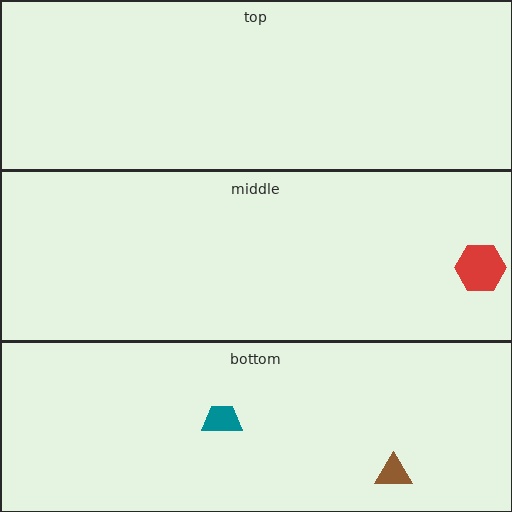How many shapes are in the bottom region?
2.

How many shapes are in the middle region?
1.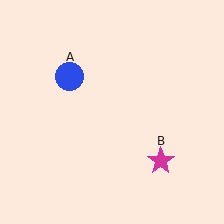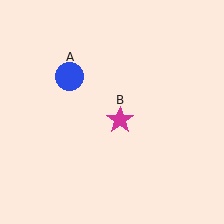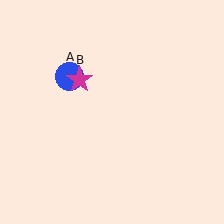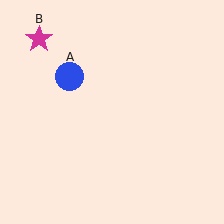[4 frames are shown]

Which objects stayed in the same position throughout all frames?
Blue circle (object A) remained stationary.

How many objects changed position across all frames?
1 object changed position: magenta star (object B).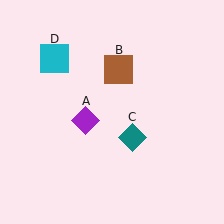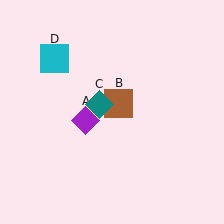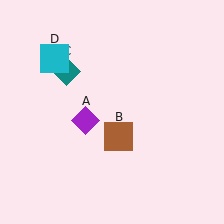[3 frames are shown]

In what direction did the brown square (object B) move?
The brown square (object B) moved down.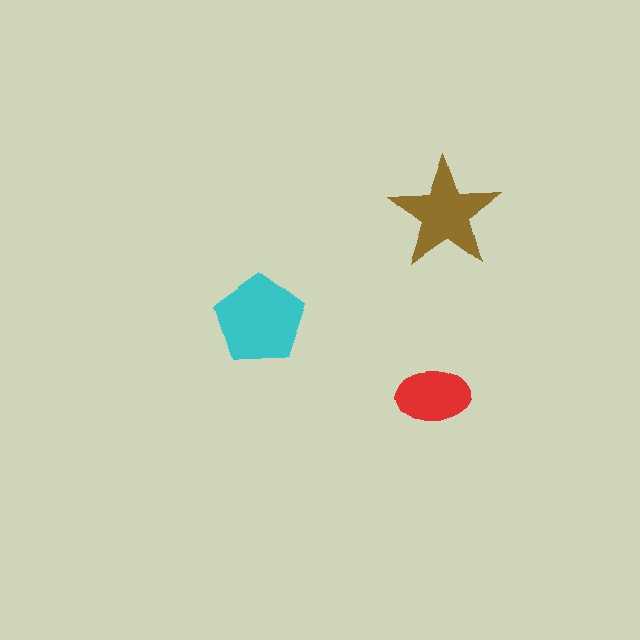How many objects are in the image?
There are 3 objects in the image.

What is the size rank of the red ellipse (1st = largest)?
3rd.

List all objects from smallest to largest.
The red ellipse, the brown star, the cyan pentagon.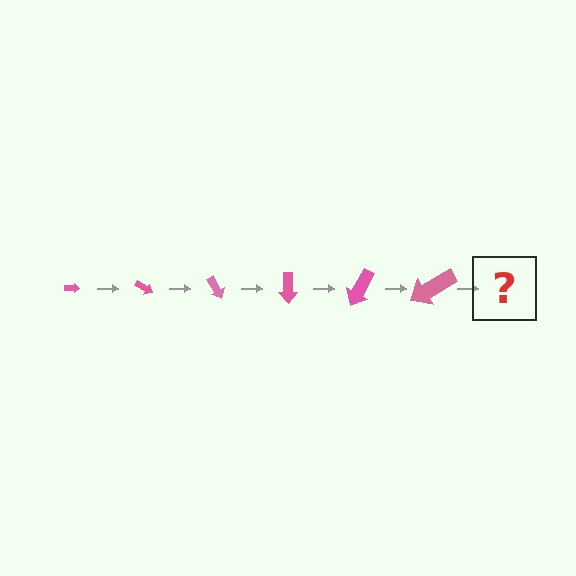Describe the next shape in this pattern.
It should be an arrow, larger than the previous one and rotated 180 degrees from the start.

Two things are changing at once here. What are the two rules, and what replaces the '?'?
The two rules are that the arrow grows larger each step and it rotates 30 degrees each step. The '?' should be an arrow, larger than the previous one and rotated 180 degrees from the start.